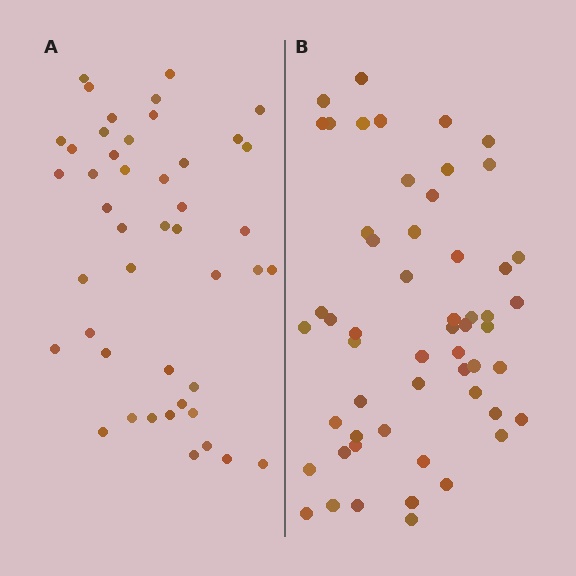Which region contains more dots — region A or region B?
Region B (the right region) has more dots.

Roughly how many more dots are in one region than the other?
Region B has roughly 10 or so more dots than region A.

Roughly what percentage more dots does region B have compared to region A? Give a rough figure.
About 20% more.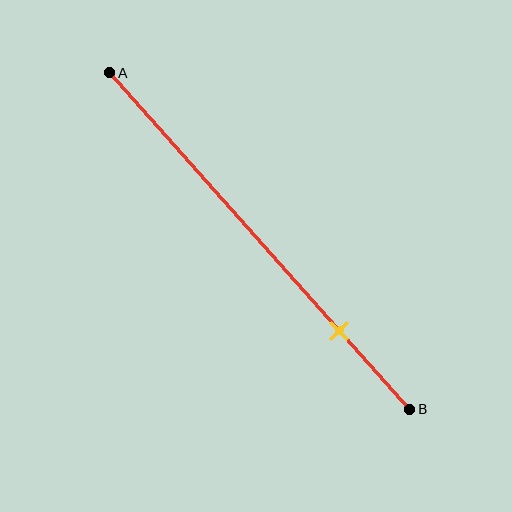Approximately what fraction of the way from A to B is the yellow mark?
The yellow mark is approximately 75% of the way from A to B.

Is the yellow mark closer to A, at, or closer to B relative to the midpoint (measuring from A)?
The yellow mark is closer to point B than the midpoint of segment AB.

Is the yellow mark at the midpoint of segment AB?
No, the mark is at about 75% from A, not at the 50% midpoint.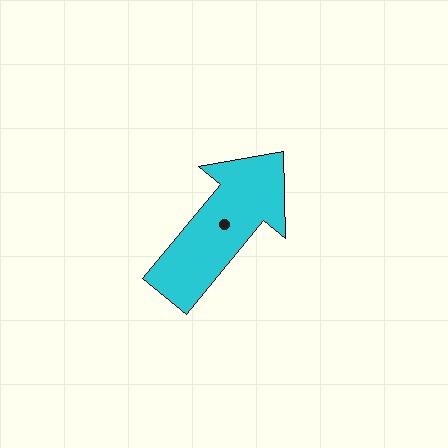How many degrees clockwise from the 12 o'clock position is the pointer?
Approximately 39 degrees.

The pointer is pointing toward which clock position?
Roughly 1 o'clock.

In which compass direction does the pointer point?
Northeast.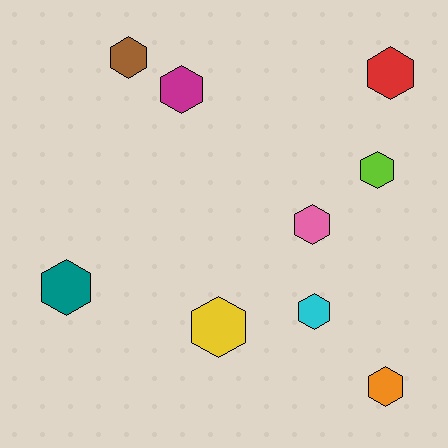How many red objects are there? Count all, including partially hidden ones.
There is 1 red object.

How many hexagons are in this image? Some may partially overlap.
There are 9 hexagons.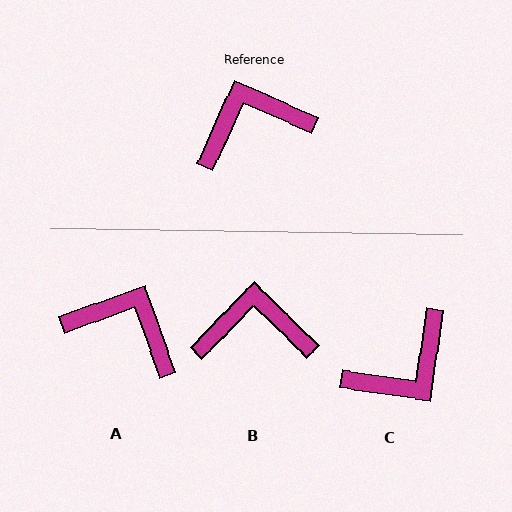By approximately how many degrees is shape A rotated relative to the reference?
Approximately 46 degrees clockwise.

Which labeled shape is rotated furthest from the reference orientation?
C, about 164 degrees away.